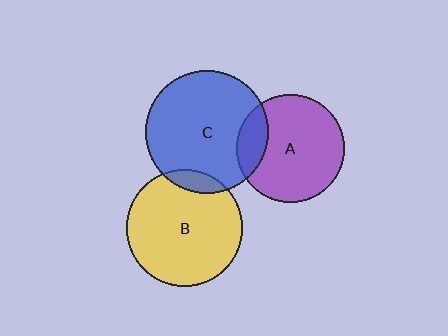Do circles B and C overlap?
Yes.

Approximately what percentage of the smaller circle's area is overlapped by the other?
Approximately 10%.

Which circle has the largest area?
Circle C (blue).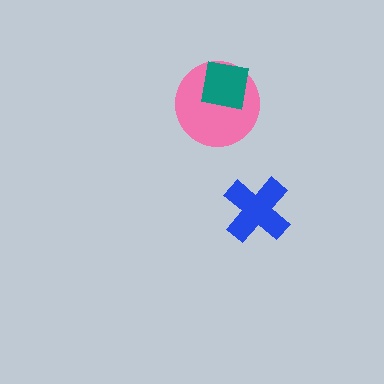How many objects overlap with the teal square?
1 object overlaps with the teal square.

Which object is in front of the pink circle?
The teal square is in front of the pink circle.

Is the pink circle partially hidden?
Yes, it is partially covered by another shape.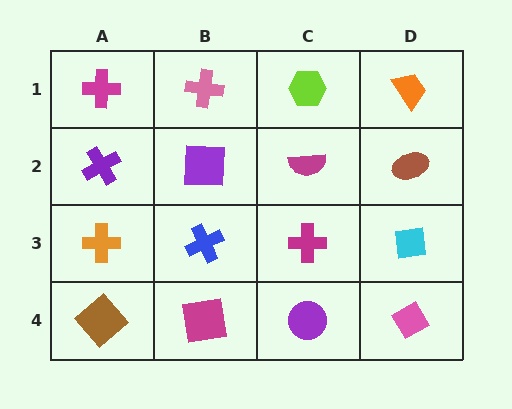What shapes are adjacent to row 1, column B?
A purple square (row 2, column B), a magenta cross (row 1, column A), a lime hexagon (row 1, column C).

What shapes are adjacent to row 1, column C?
A magenta semicircle (row 2, column C), a pink cross (row 1, column B), an orange trapezoid (row 1, column D).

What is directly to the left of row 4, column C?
A magenta square.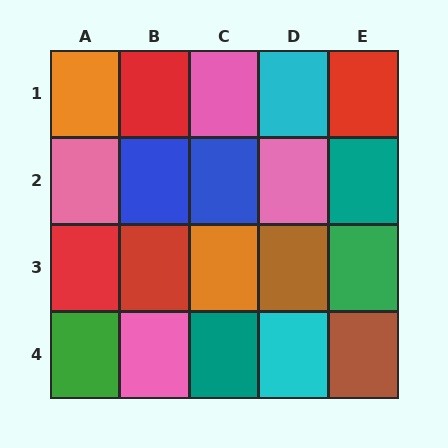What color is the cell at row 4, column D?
Cyan.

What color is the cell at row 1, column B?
Red.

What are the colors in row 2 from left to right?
Pink, blue, blue, pink, teal.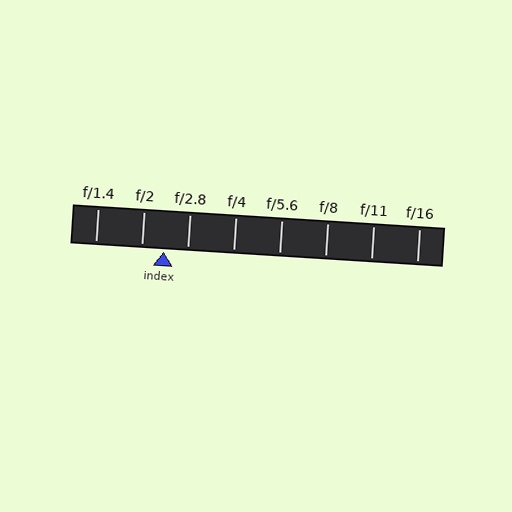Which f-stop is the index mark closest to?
The index mark is closest to f/2.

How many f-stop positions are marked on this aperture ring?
There are 8 f-stop positions marked.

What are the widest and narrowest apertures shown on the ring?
The widest aperture shown is f/1.4 and the narrowest is f/16.